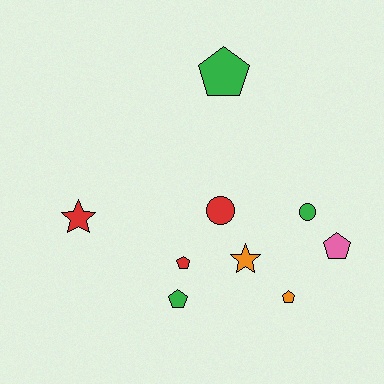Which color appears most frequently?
Green, with 3 objects.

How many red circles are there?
There is 1 red circle.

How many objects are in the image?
There are 9 objects.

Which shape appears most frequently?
Pentagon, with 5 objects.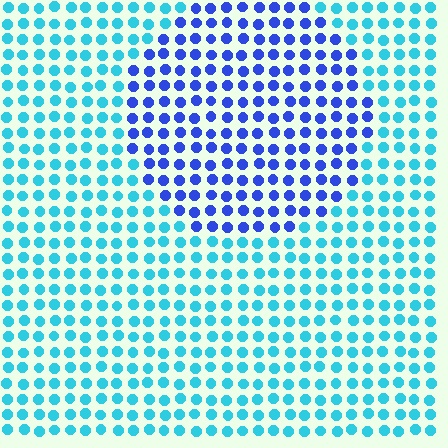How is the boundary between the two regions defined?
The boundary is defined purely by a slight shift in hue (about 45 degrees). Spacing, size, and orientation are identical on both sides.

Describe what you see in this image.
The image is filled with small cyan elements in a uniform arrangement. A circle-shaped region is visible where the elements are tinted to a slightly different hue, forming a subtle color boundary.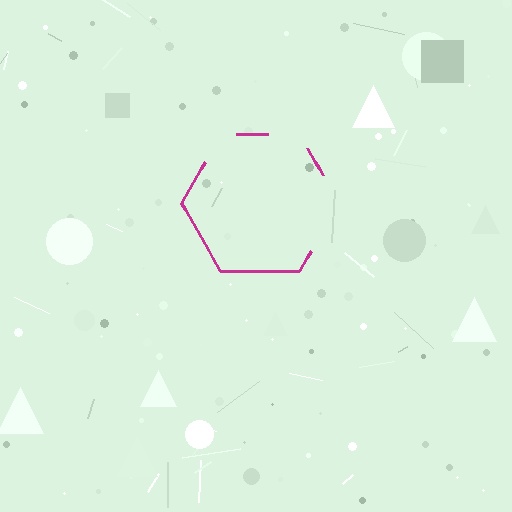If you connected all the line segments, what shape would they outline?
They would outline a hexagon.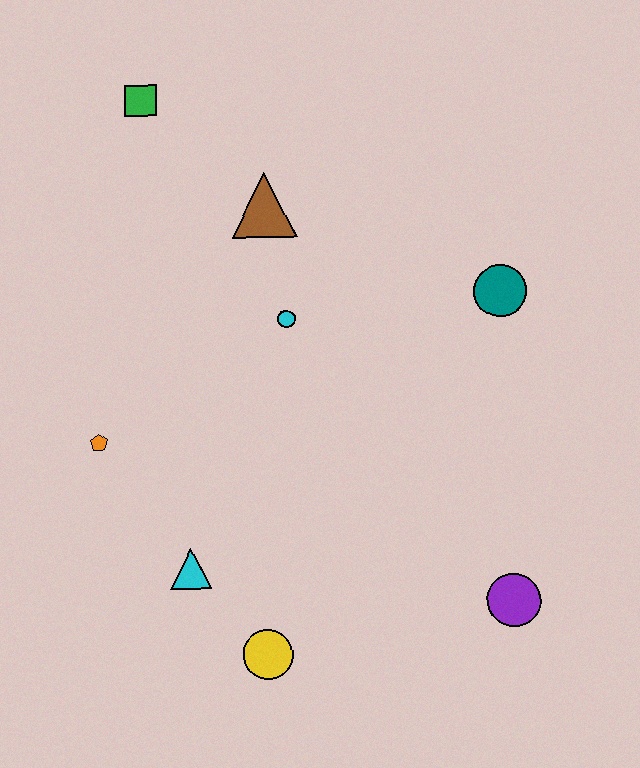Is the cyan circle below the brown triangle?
Yes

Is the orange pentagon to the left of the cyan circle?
Yes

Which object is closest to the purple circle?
The yellow circle is closest to the purple circle.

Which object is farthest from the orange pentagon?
The purple circle is farthest from the orange pentagon.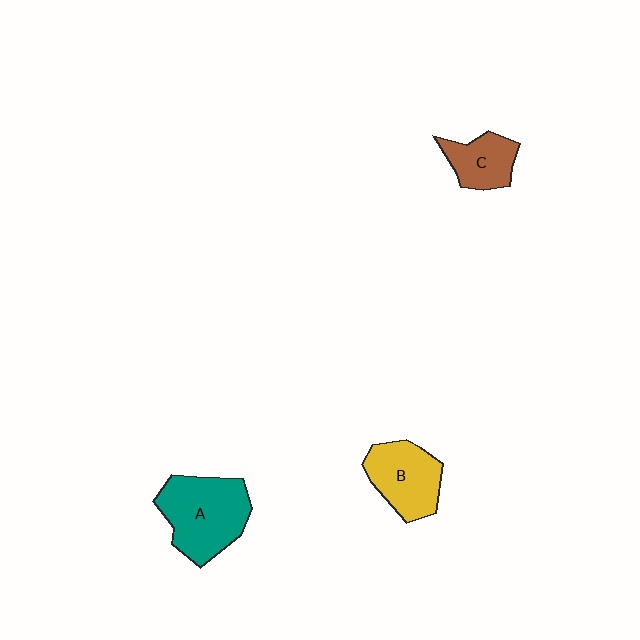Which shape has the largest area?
Shape A (teal).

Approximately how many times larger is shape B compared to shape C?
Approximately 1.4 times.